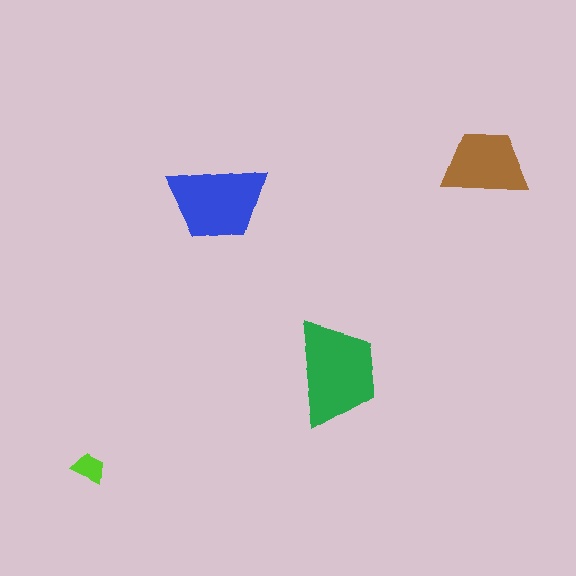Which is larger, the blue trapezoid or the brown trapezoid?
The blue one.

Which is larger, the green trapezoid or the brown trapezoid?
The green one.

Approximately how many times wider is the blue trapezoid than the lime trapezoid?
About 3 times wider.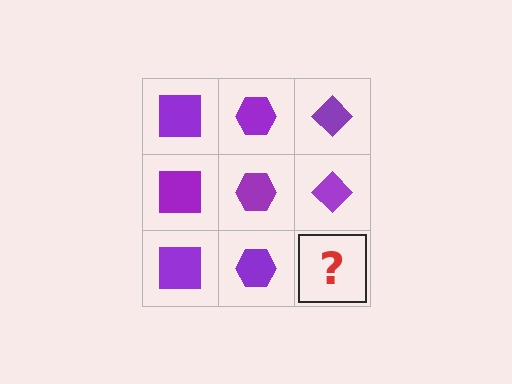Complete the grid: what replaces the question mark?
The question mark should be replaced with a purple diamond.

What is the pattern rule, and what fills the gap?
The rule is that each column has a consistent shape. The gap should be filled with a purple diamond.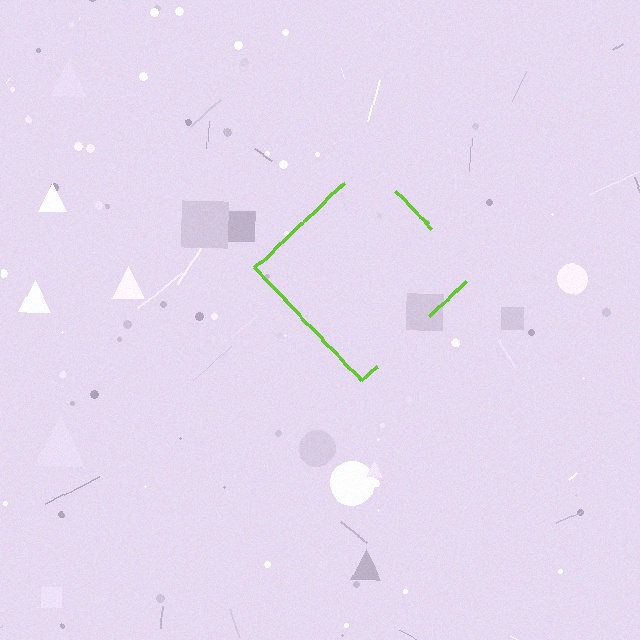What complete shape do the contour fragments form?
The contour fragments form a diamond.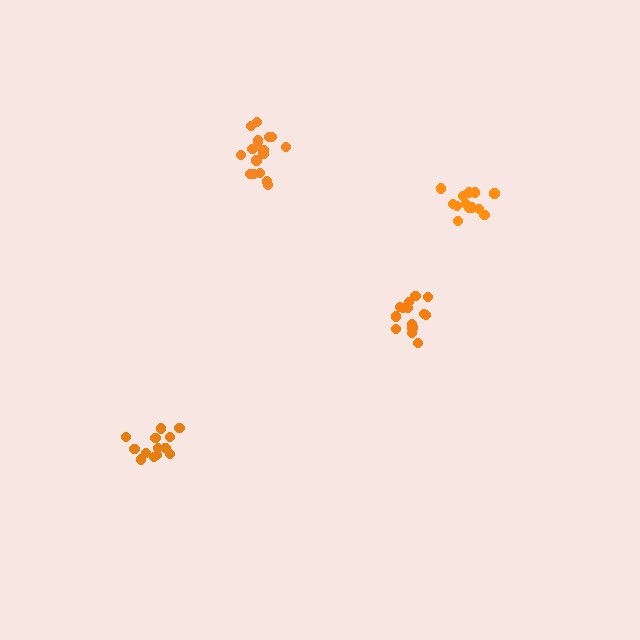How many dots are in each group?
Group 1: 18 dots, Group 2: 14 dots, Group 3: 14 dots, Group 4: 13 dots (59 total).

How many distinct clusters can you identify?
There are 4 distinct clusters.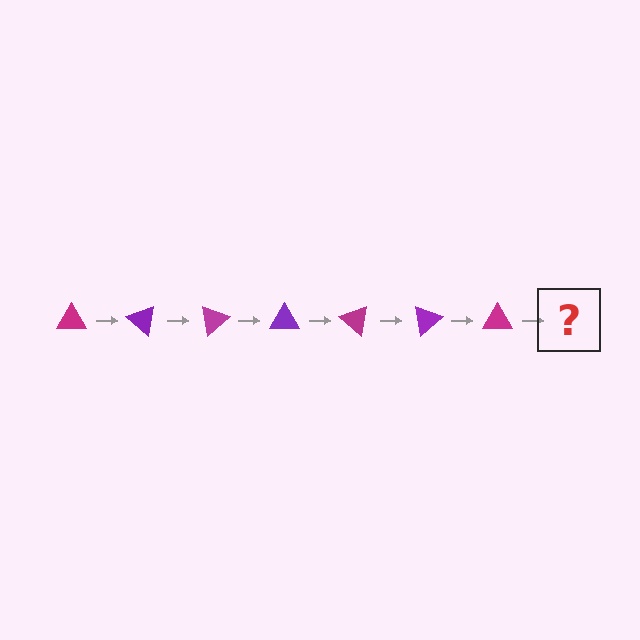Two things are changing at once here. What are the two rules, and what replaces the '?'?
The two rules are that it rotates 40 degrees each step and the color cycles through magenta and purple. The '?' should be a purple triangle, rotated 280 degrees from the start.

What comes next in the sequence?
The next element should be a purple triangle, rotated 280 degrees from the start.